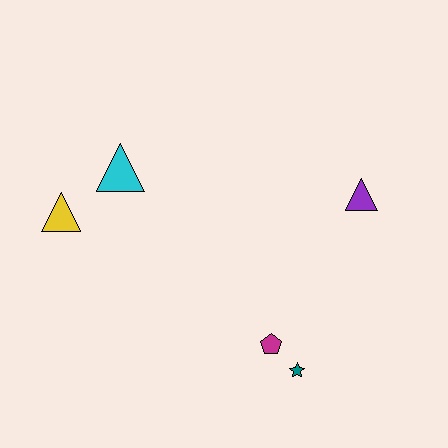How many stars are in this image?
There is 1 star.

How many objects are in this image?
There are 5 objects.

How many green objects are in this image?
There are no green objects.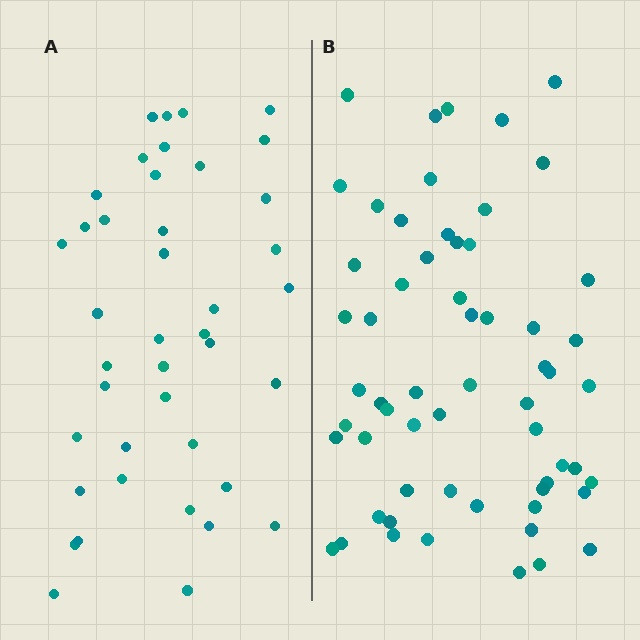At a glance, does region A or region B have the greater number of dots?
Region B (the right region) has more dots.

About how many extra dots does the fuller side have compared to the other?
Region B has approximately 20 more dots than region A.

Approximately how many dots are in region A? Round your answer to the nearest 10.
About 40 dots. (The exact count is 41, which rounds to 40.)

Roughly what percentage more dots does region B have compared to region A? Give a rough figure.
About 45% more.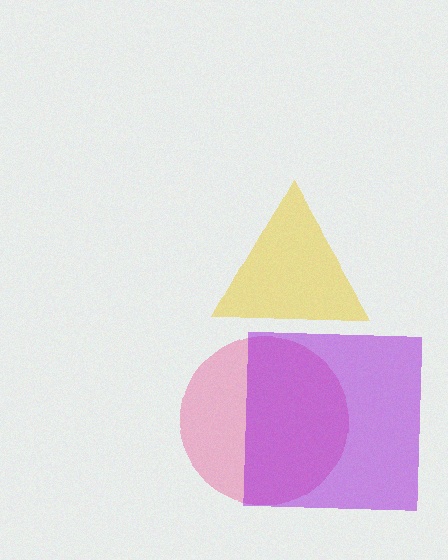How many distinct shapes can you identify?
There are 3 distinct shapes: a pink circle, a purple square, a yellow triangle.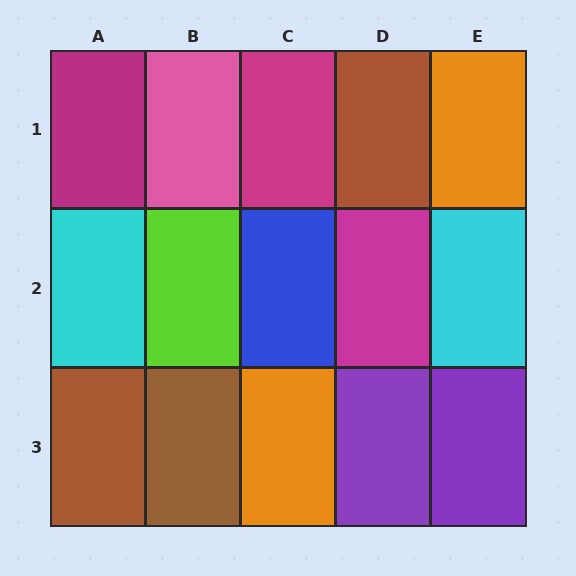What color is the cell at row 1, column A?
Magenta.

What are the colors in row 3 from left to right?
Brown, brown, orange, purple, purple.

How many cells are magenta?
3 cells are magenta.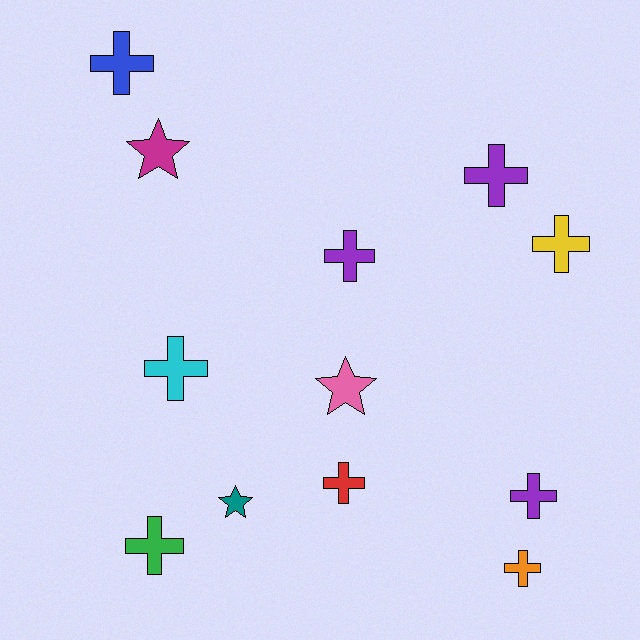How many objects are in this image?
There are 12 objects.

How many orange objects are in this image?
There is 1 orange object.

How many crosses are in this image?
There are 9 crosses.